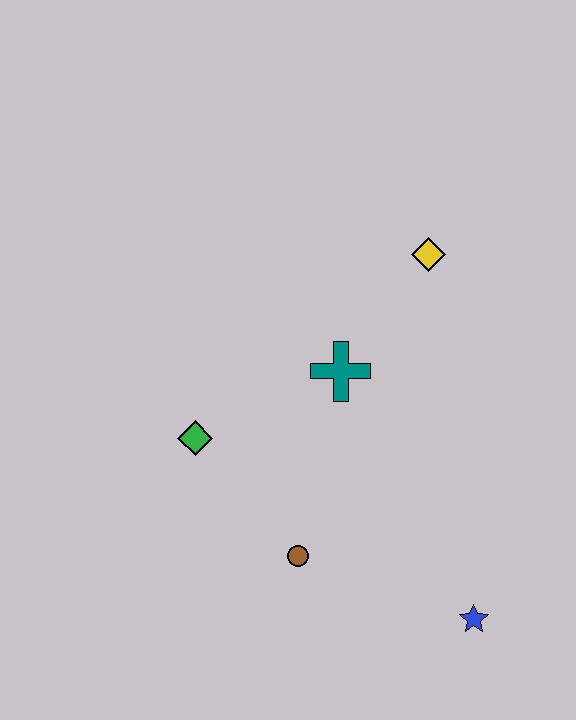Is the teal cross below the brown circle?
No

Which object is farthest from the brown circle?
The yellow diamond is farthest from the brown circle.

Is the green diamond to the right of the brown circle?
No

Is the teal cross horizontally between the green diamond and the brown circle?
No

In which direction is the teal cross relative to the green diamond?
The teal cross is to the right of the green diamond.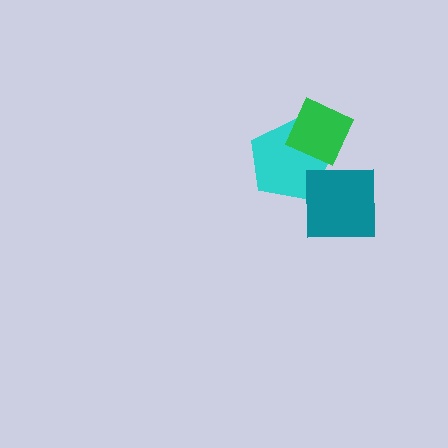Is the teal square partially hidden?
No, no other shape covers it.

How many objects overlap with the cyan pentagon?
2 objects overlap with the cyan pentagon.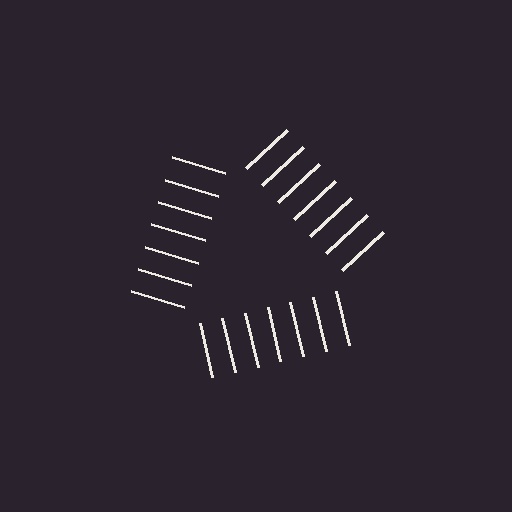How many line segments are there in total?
21 — 7 along each of the 3 edges.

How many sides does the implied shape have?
3 sides — the line-ends trace a triangle.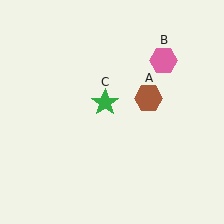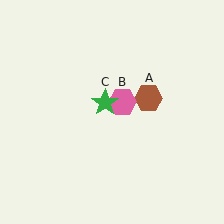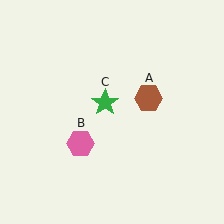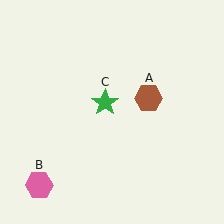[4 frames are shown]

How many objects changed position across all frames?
1 object changed position: pink hexagon (object B).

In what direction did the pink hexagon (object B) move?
The pink hexagon (object B) moved down and to the left.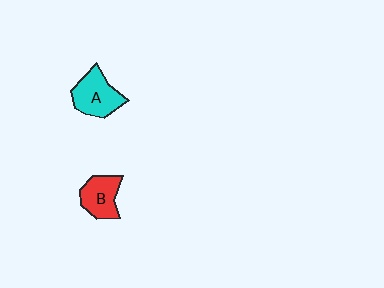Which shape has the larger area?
Shape A (cyan).